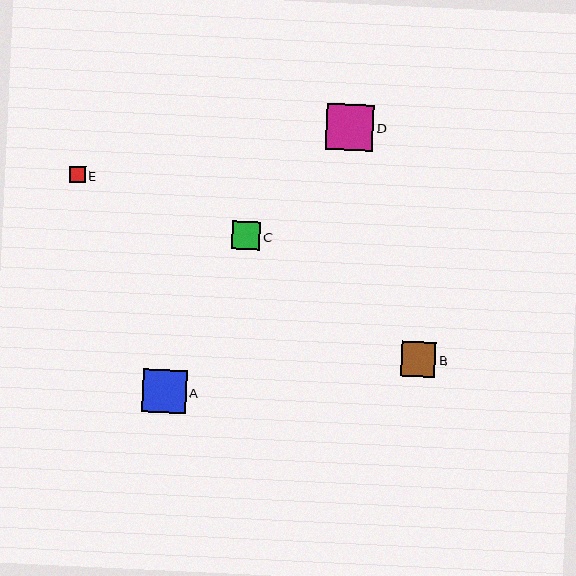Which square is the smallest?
Square E is the smallest with a size of approximately 16 pixels.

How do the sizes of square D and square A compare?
Square D and square A are approximately the same size.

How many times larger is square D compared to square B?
Square D is approximately 1.4 times the size of square B.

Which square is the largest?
Square D is the largest with a size of approximately 47 pixels.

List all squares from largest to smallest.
From largest to smallest: D, A, B, C, E.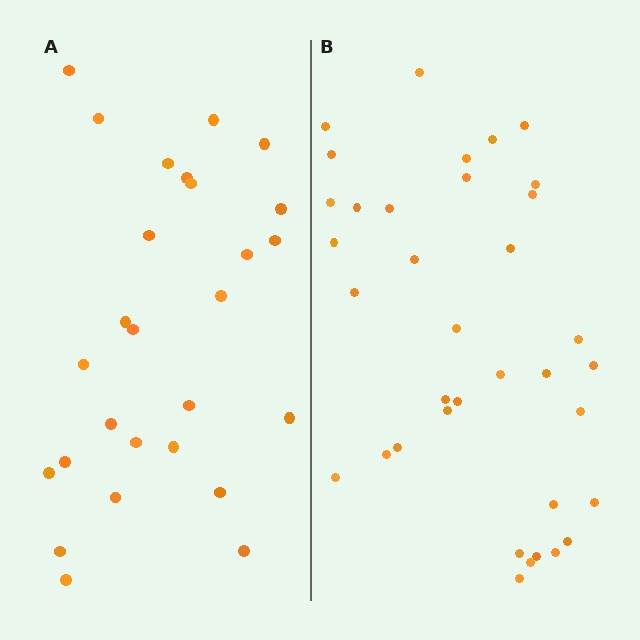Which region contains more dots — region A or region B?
Region B (the right region) has more dots.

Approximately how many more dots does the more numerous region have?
Region B has roughly 8 or so more dots than region A.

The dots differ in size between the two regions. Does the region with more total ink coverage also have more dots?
No. Region A has more total ink coverage because its dots are larger, but region B actually contains more individual dots. Total area can be misleading — the number of items is what matters here.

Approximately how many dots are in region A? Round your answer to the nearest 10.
About 30 dots. (The exact count is 27, which rounds to 30.)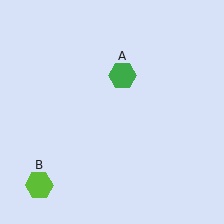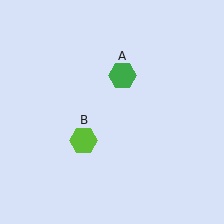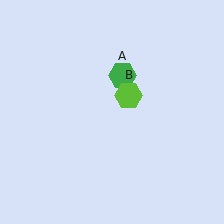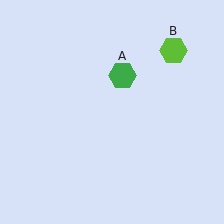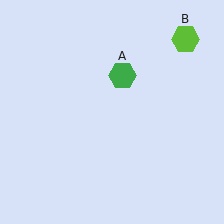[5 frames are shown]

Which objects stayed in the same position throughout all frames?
Green hexagon (object A) remained stationary.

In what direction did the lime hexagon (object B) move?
The lime hexagon (object B) moved up and to the right.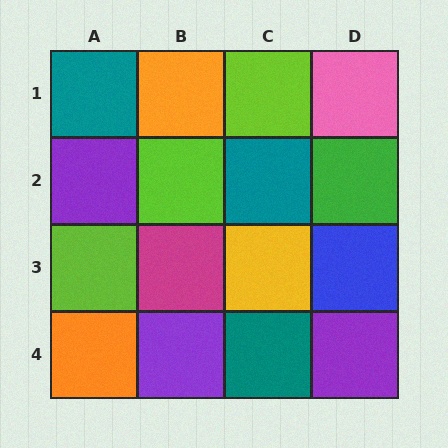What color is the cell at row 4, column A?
Orange.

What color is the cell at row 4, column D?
Purple.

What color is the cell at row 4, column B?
Purple.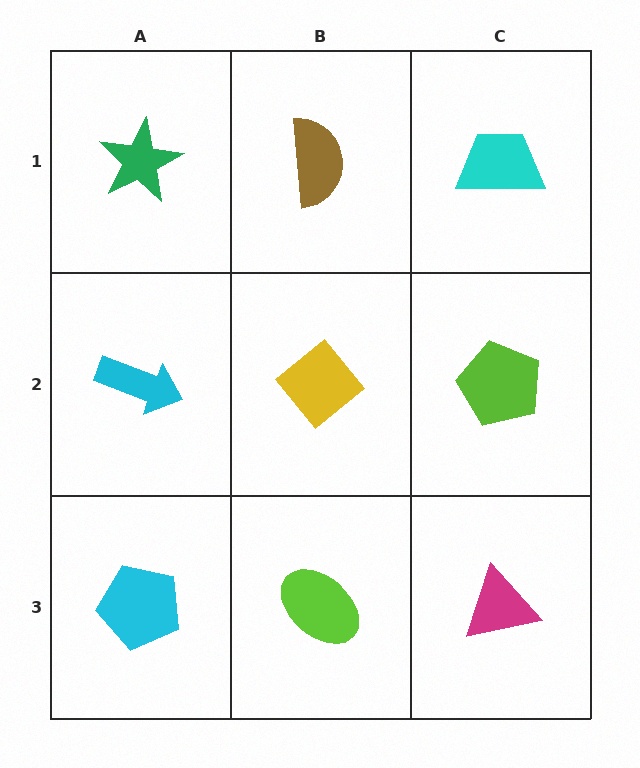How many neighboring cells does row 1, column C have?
2.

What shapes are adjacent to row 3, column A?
A cyan arrow (row 2, column A), a lime ellipse (row 3, column B).